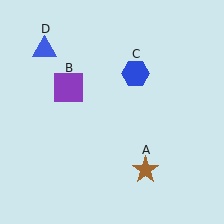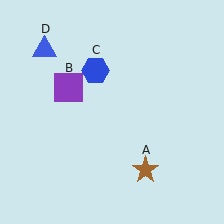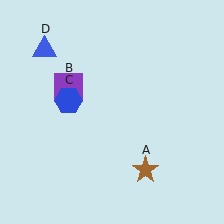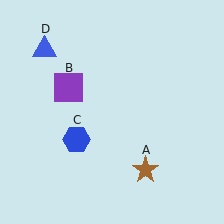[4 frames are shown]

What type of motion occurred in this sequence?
The blue hexagon (object C) rotated counterclockwise around the center of the scene.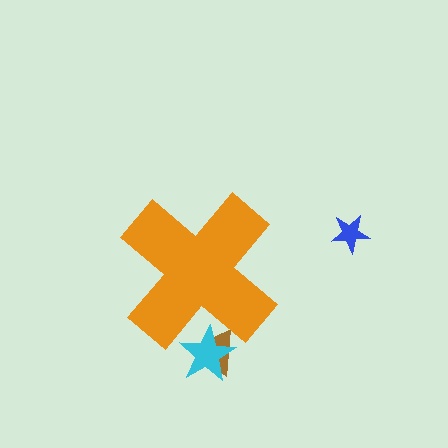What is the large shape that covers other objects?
An orange cross.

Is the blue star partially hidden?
No, the blue star is fully visible.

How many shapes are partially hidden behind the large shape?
2 shapes are partially hidden.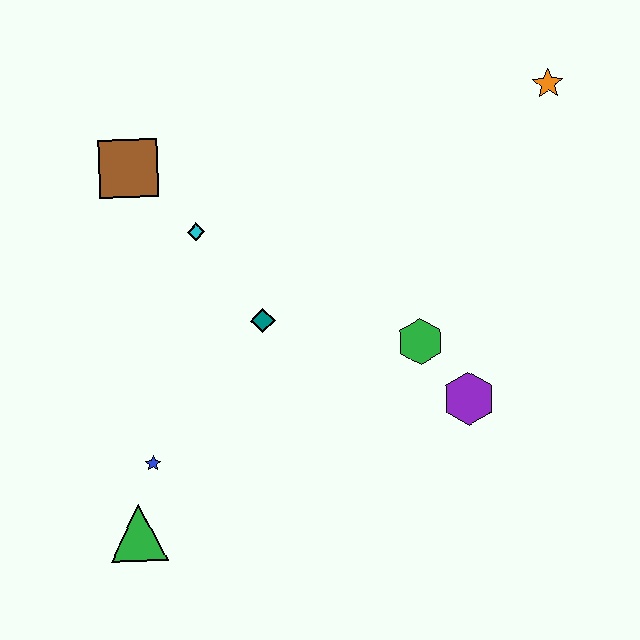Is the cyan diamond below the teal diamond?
No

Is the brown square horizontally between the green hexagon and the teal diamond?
No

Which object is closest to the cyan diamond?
The brown square is closest to the cyan diamond.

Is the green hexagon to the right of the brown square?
Yes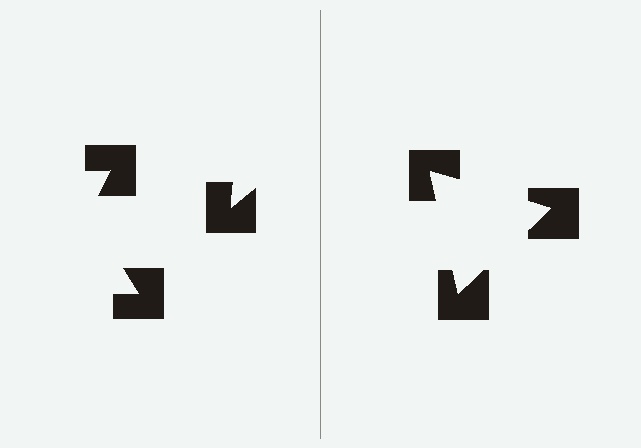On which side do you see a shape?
An illusory triangle appears on the right side. On the left side the wedge cuts are rotated, so no coherent shape forms.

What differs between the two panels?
The notched squares are positioned identically on both sides; only the wedge orientations differ. On the right they align to a triangle; on the left they are misaligned.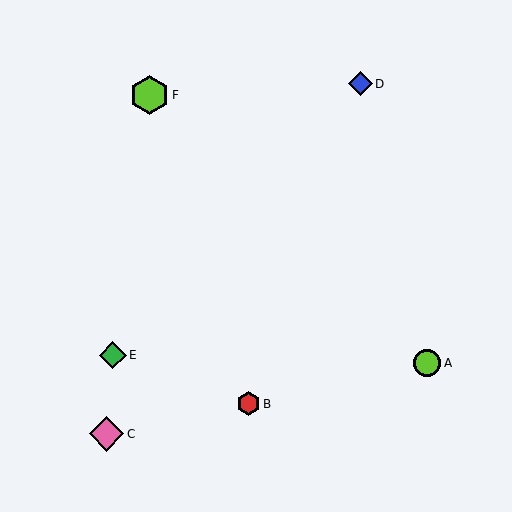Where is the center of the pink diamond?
The center of the pink diamond is at (107, 434).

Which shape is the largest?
The lime hexagon (labeled F) is the largest.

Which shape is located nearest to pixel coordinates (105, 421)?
The pink diamond (labeled C) at (107, 434) is nearest to that location.